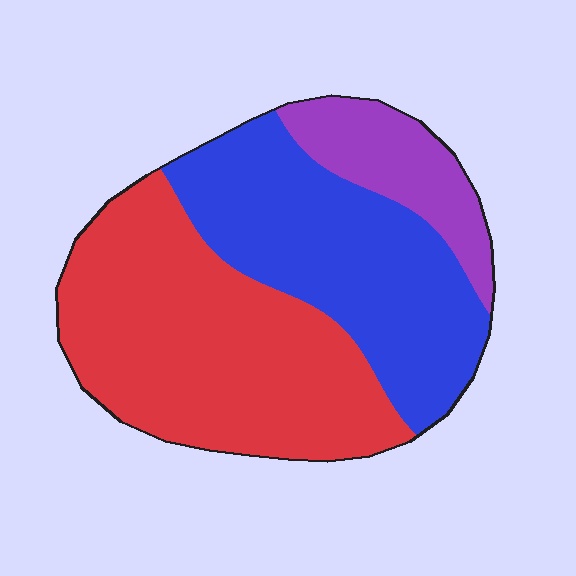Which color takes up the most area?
Red, at roughly 50%.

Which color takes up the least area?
Purple, at roughly 15%.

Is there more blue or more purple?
Blue.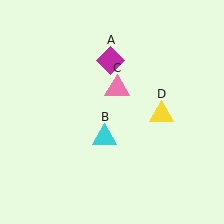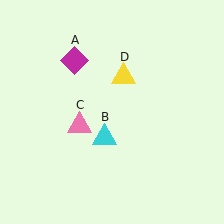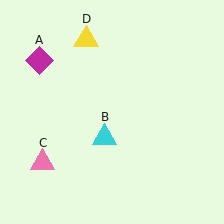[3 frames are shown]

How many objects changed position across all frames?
3 objects changed position: magenta diamond (object A), pink triangle (object C), yellow triangle (object D).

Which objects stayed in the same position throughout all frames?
Cyan triangle (object B) remained stationary.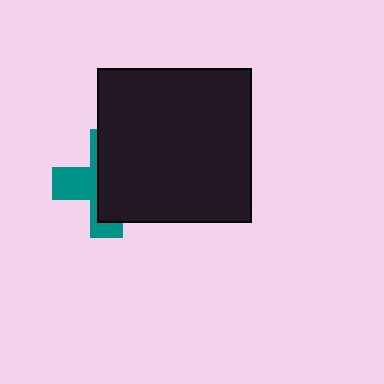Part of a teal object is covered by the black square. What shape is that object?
It is a cross.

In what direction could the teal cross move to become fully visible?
The teal cross could move left. That would shift it out from behind the black square entirely.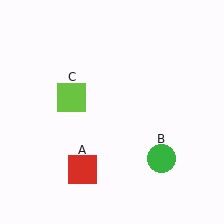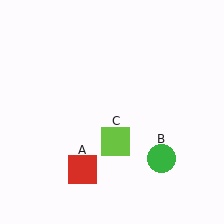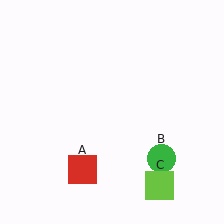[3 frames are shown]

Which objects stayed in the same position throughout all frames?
Red square (object A) and green circle (object B) remained stationary.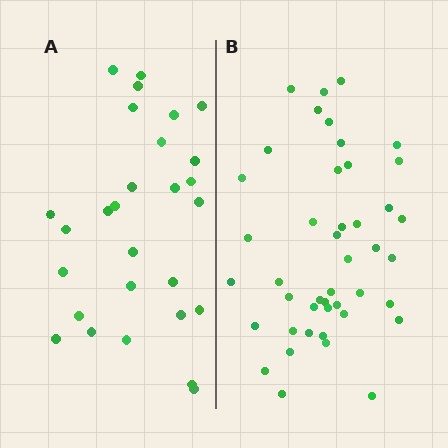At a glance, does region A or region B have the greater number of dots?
Region B (the right region) has more dots.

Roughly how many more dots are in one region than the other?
Region B has approximately 15 more dots than region A.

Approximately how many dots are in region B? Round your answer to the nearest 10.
About 40 dots. (The exact count is 44, which rounds to 40.)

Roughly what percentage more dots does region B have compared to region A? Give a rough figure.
About 55% more.